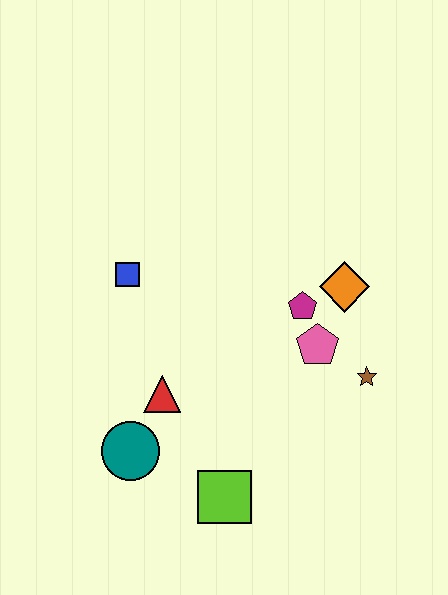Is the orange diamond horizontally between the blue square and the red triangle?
No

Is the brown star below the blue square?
Yes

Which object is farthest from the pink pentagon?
The teal circle is farthest from the pink pentagon.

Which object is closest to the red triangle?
The teal circle is closest to the red triangle.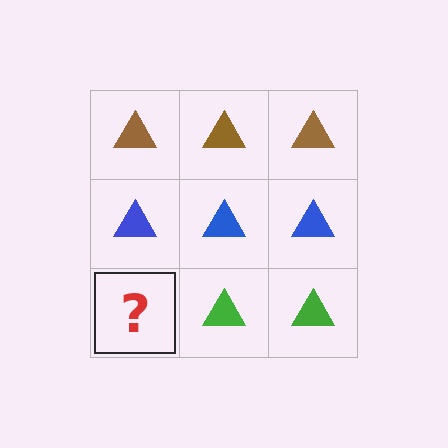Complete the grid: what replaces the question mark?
The question mark should be replaced with a green triangle.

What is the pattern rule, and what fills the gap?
The rule is that each row has a consistent color. The gap should be filled with a green triangle.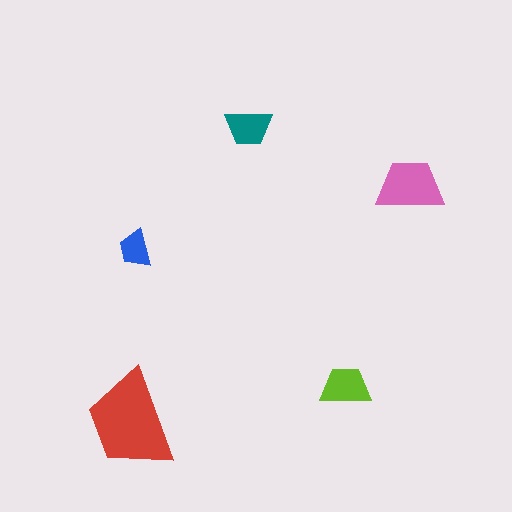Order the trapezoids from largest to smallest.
the red one, the pink one, the lime one, the teal one, the blue one.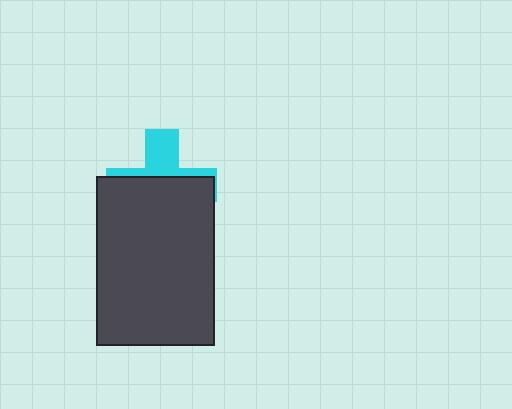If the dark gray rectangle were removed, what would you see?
You would see the complete cyan cross.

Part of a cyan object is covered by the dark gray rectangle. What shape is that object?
It is a cross.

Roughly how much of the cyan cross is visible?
A small part of it is visible (roughly 35%).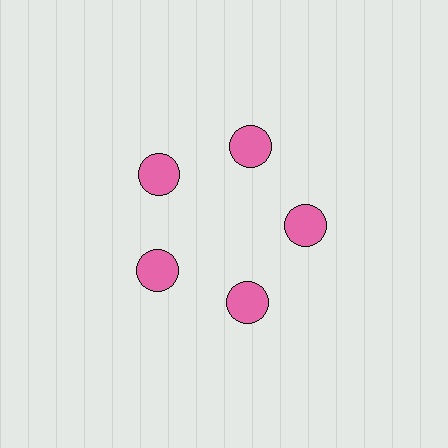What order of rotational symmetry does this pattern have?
This pattern has 5-fold rotational symmetry.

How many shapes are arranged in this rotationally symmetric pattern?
There are 5 shapes, arranged in 5 groups of 1.